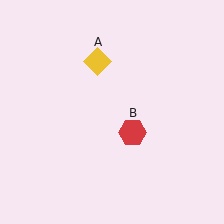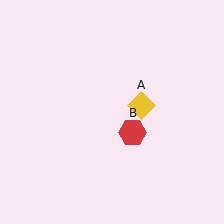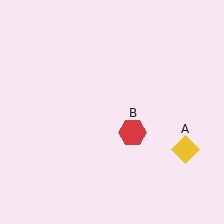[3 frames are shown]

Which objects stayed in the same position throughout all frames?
Red hexagon (object B) remained stationary.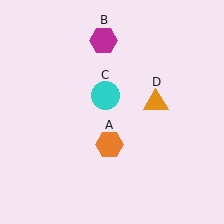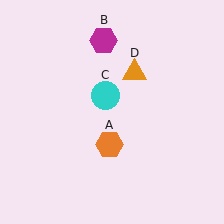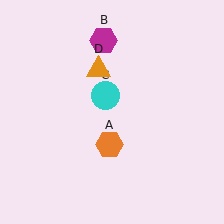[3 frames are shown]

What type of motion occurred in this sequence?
The orange triangle (object D) rotated counterclockwise around the center of the scene.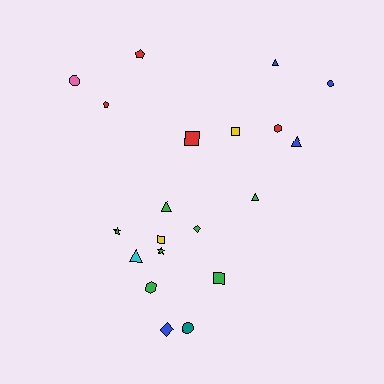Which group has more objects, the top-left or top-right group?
The top-right group.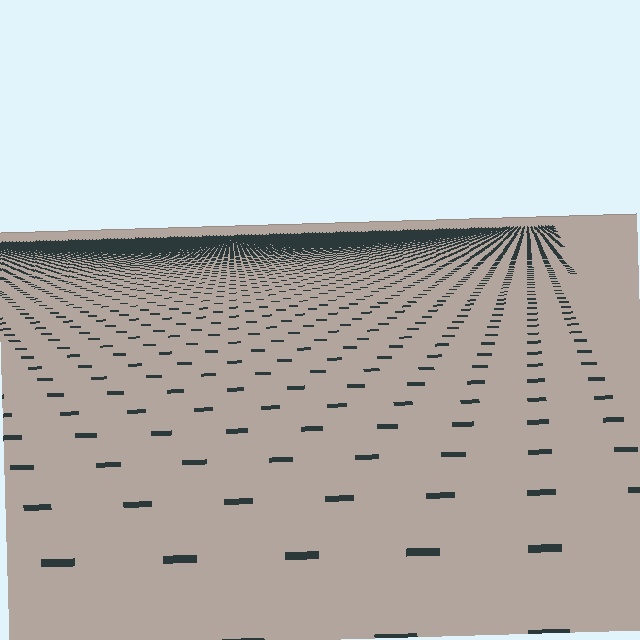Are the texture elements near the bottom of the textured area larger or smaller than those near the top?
Larger. Near the bottom, elements are closer to the viewer and appear at a bigger on-screen size.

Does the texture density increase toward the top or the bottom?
Density increases toward the top.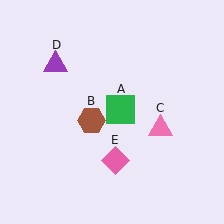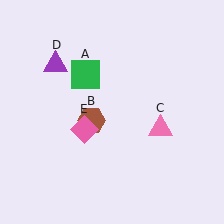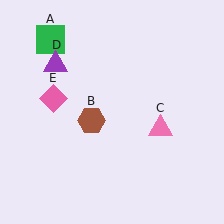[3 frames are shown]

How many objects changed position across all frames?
2 objects changed position: green square (object A), pink diamond (object E).